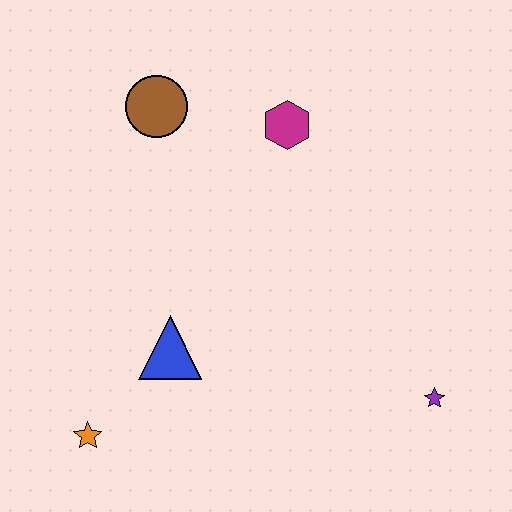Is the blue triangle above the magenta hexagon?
No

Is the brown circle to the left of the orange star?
No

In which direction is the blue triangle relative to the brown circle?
The blue triangle is below the brown circle.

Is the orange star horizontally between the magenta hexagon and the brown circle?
No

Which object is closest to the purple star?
The blue triangle is closest to the purple star.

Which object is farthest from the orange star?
The magenta hexagon is farthest from the orange star.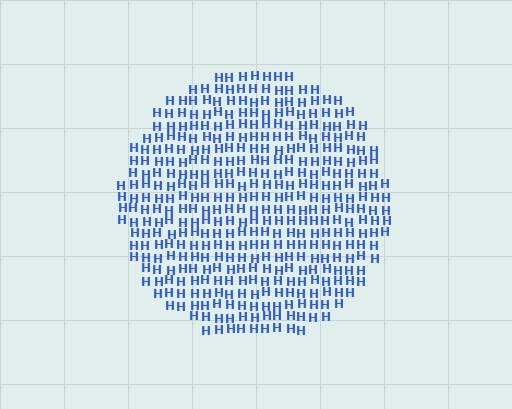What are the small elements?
The small elements are letter H's.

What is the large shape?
The large shape is a circle.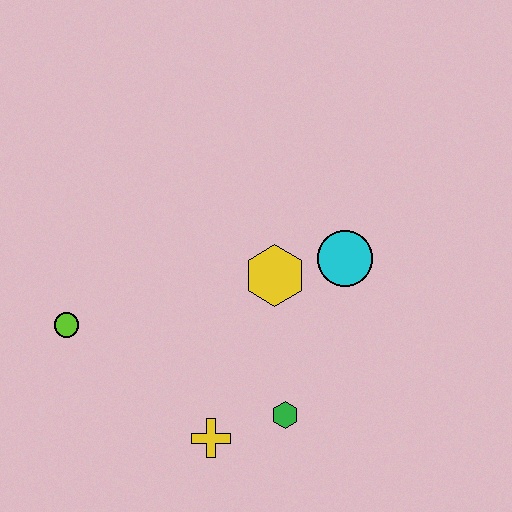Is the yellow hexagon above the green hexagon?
Yes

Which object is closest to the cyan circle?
The yellow hexagon is closest to the cyan circle.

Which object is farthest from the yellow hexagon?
The lime circle is farthest from the yellow hexagon.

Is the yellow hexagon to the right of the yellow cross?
Yes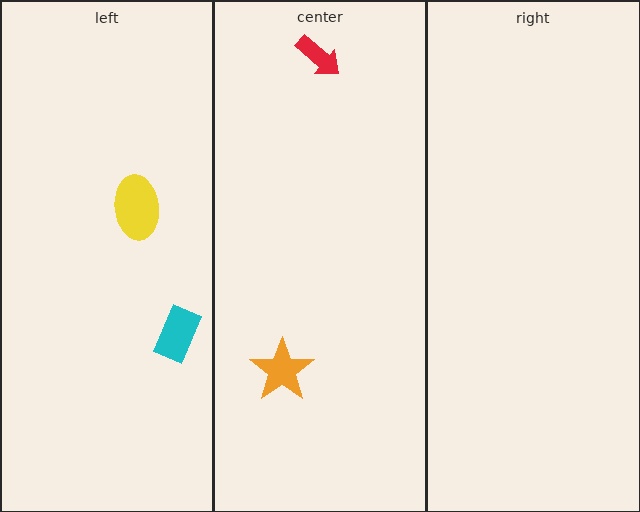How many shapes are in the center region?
2.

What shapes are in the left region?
The cyan rectangle, the yellow ellipse.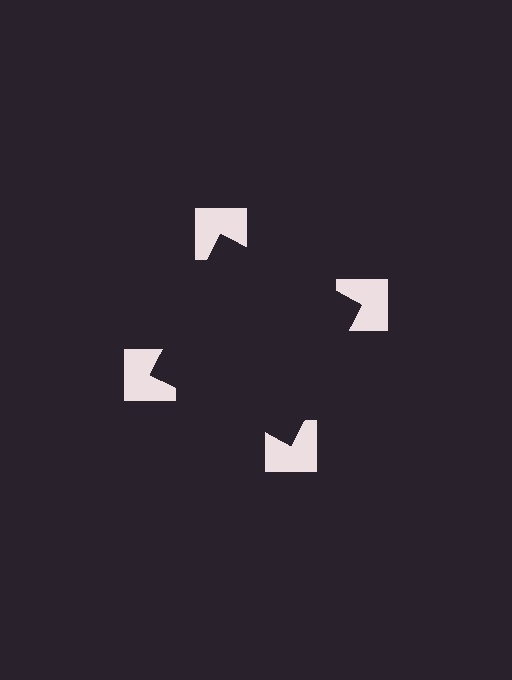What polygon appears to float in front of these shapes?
An illusory square — its edges are inferred from the aligned wedge cuts in the notched squares, not physically drawn.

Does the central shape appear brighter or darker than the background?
It typically appears slightly darker than the background, even though no actual brightness change is drawn.